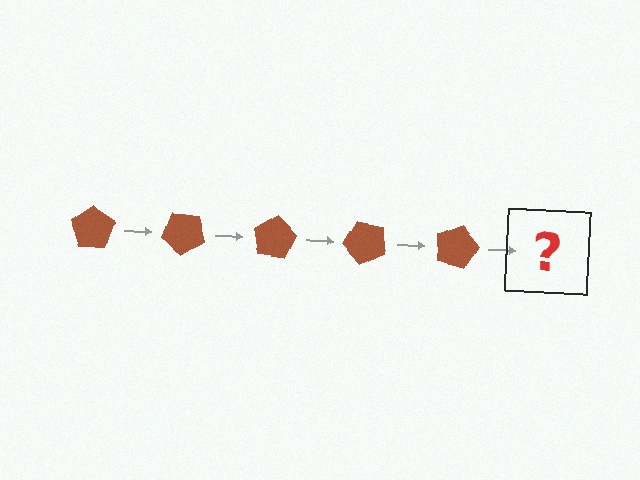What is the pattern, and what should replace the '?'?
The pattern is that the pentagon rotates 40 degrees each step. The '?' should be a brown pentagon rotated 200 degrees.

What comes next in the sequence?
The next element should be a brown pentagon rotated 200 degrees.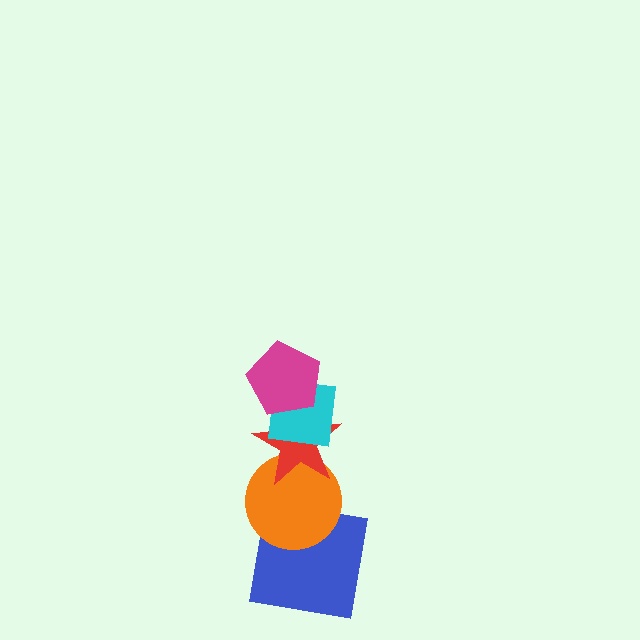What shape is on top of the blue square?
The orange circle is on top of the blue square.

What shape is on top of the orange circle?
The red star is on top of the orange circle.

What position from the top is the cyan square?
The cyan square is 2nd from the top.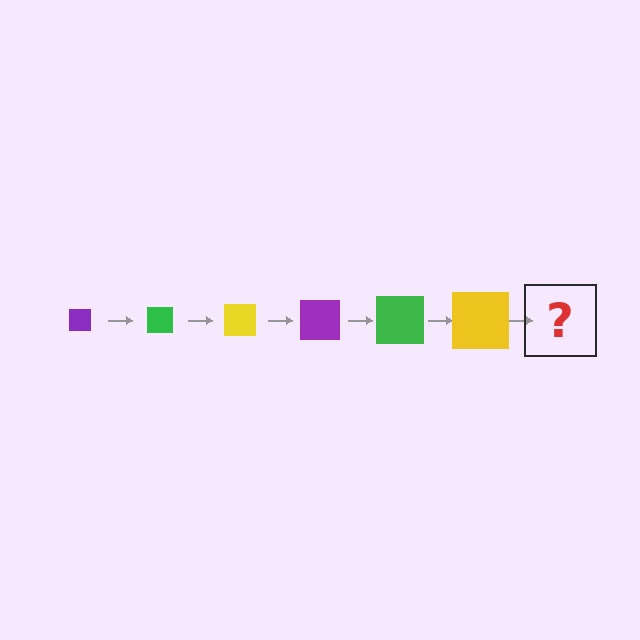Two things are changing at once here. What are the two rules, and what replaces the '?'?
The two rules are that the square grows larger each step and the color cycles through purple, green, and yellow. The '?' should be a purple square, larger than the previous one.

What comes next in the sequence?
The next element should be a purple square, larger than the previous one.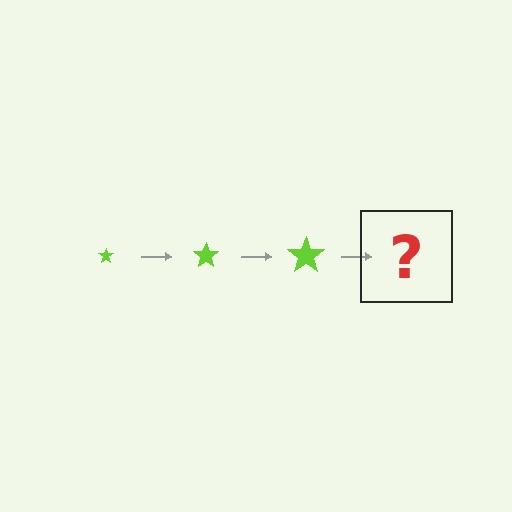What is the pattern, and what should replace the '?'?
The pattern is that the star gets progressively larger each step. The '?' should be a lime star, larger than the previous one.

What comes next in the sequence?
The next element should be a lime star, larger than the previous one.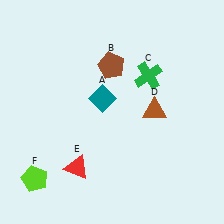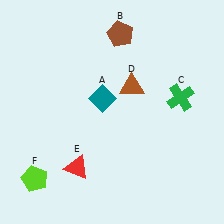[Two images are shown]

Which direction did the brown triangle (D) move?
The brown triangle (D) moved up.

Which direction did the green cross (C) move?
The green cross (C) moved right.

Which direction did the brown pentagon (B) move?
The brown pentagon (B) moved up.